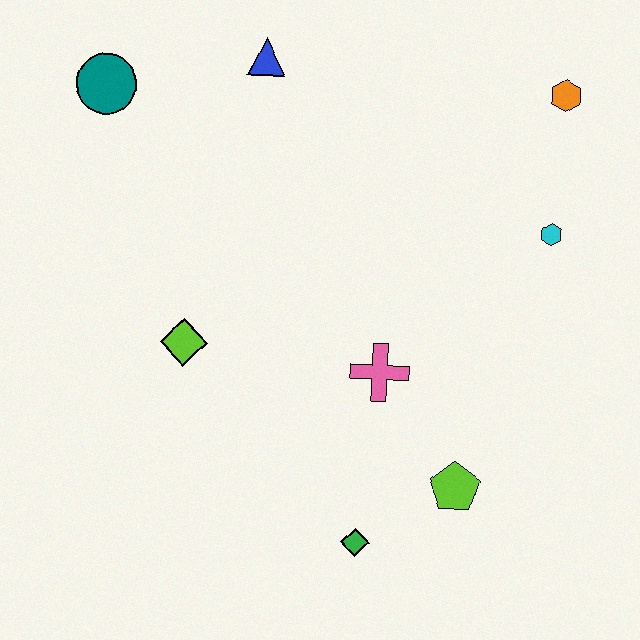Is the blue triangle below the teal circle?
No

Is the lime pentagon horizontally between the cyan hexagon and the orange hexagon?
No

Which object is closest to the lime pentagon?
The green diamond is closest to the lime pentagon.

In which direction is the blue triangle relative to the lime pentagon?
The blue triangle is above the lime pentagon.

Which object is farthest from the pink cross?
The teal circle is farthest from the pink cross.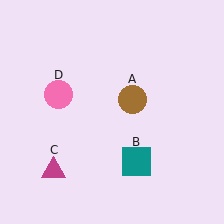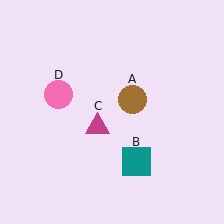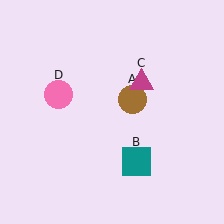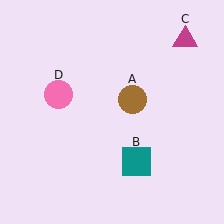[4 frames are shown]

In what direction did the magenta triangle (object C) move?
The magenta triangle (object C) moved up and to the right.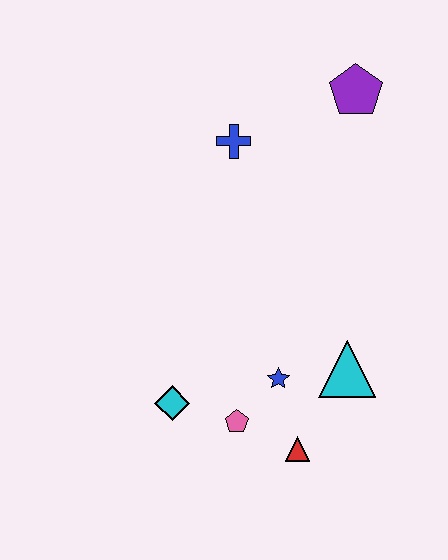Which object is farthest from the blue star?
The purple pentagon is farthest from the blue star.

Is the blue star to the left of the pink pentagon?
No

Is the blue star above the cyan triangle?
No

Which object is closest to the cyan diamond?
The pink pentagon is closest to the cyan diamond.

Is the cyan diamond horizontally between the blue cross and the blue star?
No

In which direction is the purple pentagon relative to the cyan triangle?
The purple pentagon is above the cyan triangle.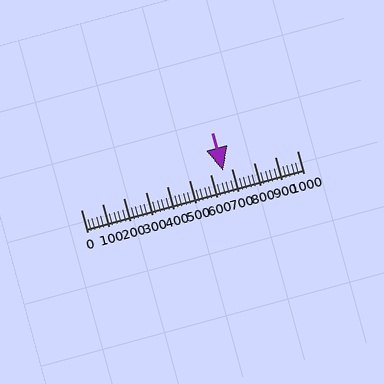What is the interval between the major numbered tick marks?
The major tick marks are spaced 100 units apart.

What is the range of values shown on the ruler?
The ruler shows values from 0 to 1000.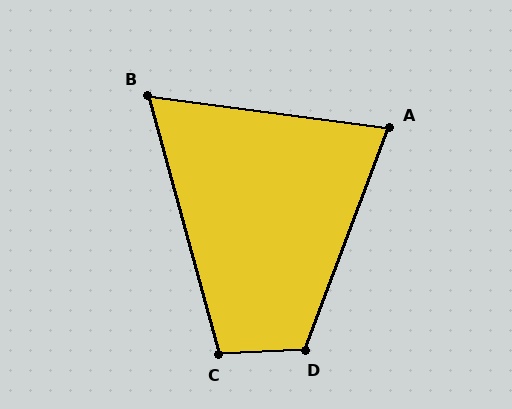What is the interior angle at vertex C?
Approximately 103 degrees (obtuse).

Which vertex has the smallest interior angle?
B, at approximately 67 degrees.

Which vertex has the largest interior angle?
D, at approximately 113 degrees.